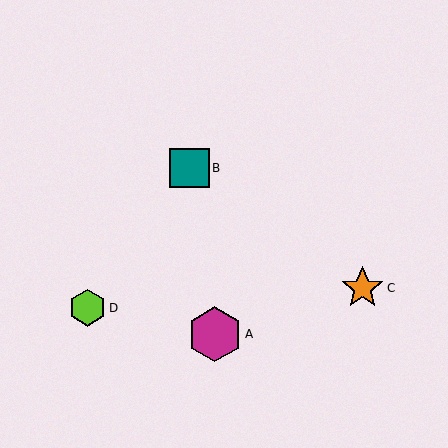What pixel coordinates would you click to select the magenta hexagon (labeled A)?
Click at (215, 334) to select the magenta hexagon A.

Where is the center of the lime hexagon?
The center of the lime hexagon is at (87, 308).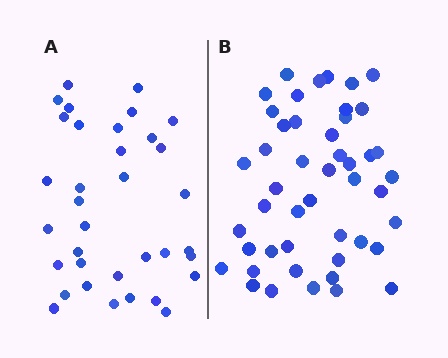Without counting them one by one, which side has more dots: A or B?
Region B (the right region) has more dots.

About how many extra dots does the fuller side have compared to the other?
Region B has roughly 12 or so more dots than region A.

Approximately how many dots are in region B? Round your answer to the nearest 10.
About 50 dots. (The exact count is 47, which rounds to 50.)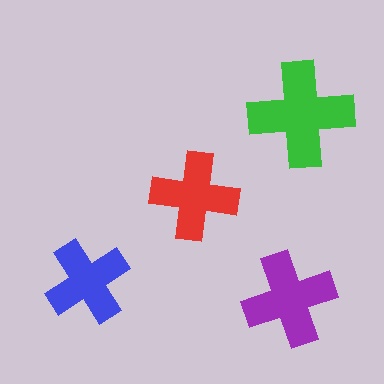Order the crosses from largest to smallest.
the green one, the purple one, the red one, the blue one.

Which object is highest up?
The green cross is topmost.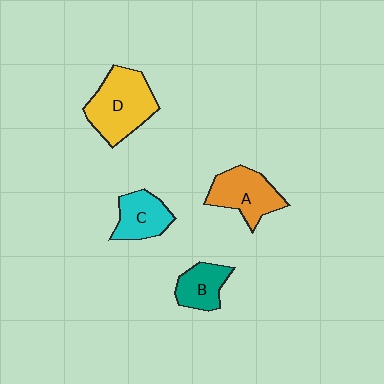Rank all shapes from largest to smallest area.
From largest to smallest: D (yellow), A (orange), C (cyan), B (teal).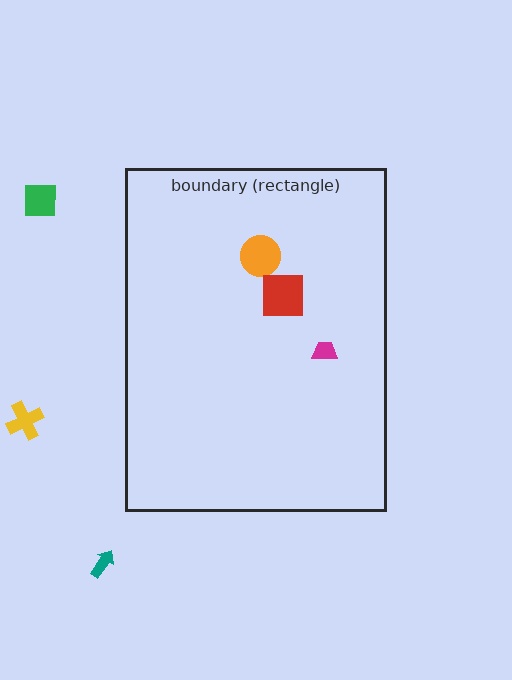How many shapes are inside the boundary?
3 inside, 3 outside.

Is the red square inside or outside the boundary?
Inside.